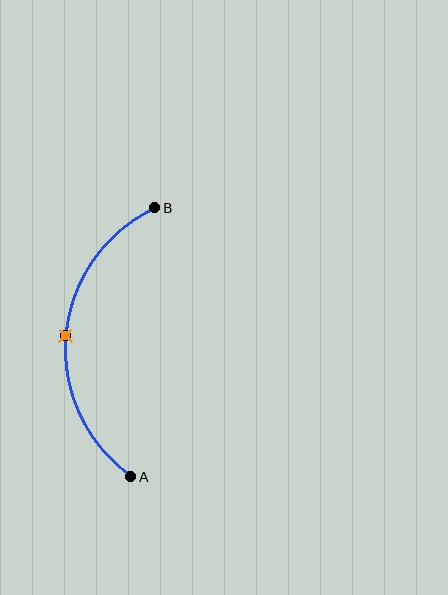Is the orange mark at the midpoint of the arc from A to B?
Yes. The orange mark lies on the arc at equal arc-length from both A and B — it is the arc midpoint.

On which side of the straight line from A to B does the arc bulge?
The arc bulges to the left of the straight line connecting A and B.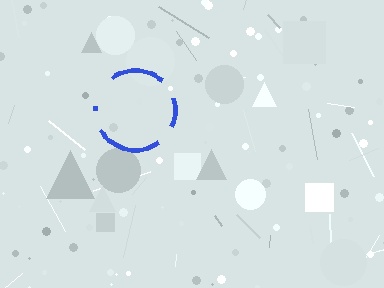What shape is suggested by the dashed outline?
The dashed outline suggests a circle.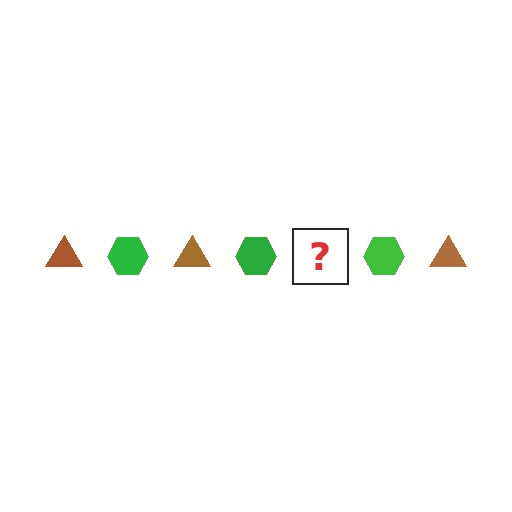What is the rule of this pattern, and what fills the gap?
The rule is that the pattern alternates between brown triangle and green hexagon. The gap should be filled with a brown triangle.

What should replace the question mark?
The question mark should be replaced with a brown triangle.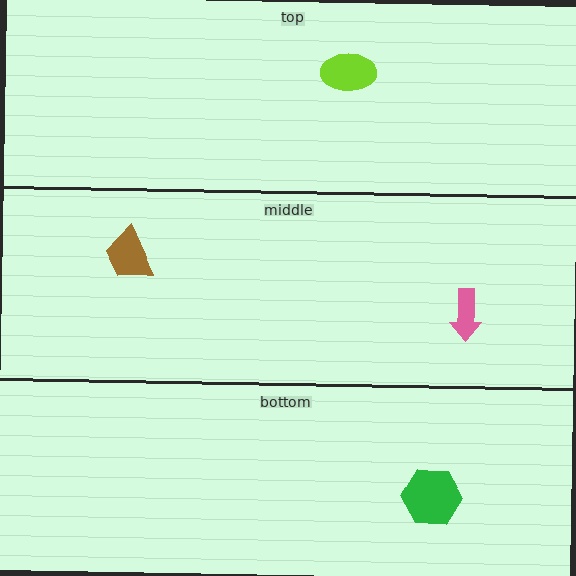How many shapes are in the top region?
1.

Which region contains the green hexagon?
The bottom region.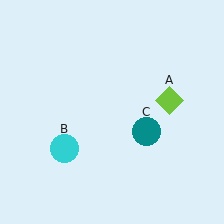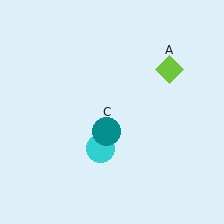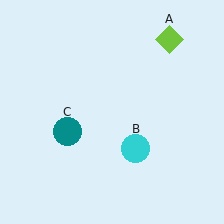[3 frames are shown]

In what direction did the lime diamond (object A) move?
The lime diamond (object A) moved up.